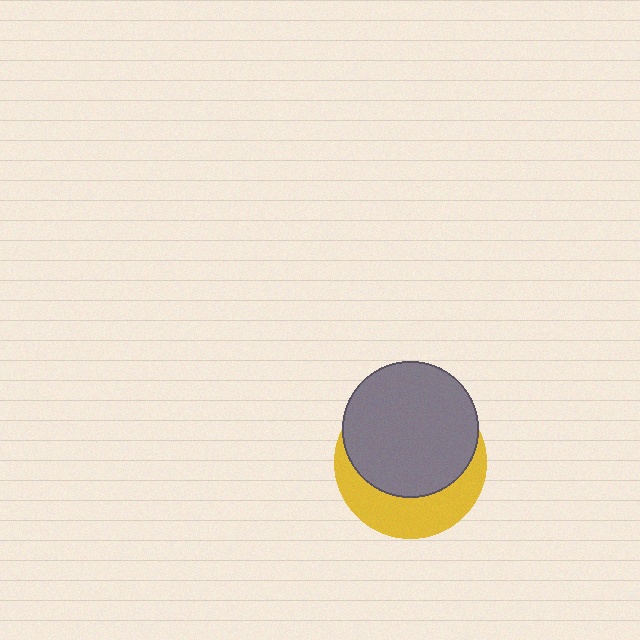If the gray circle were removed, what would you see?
You would see the complete yellow circle.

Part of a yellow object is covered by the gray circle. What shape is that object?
It is a circle.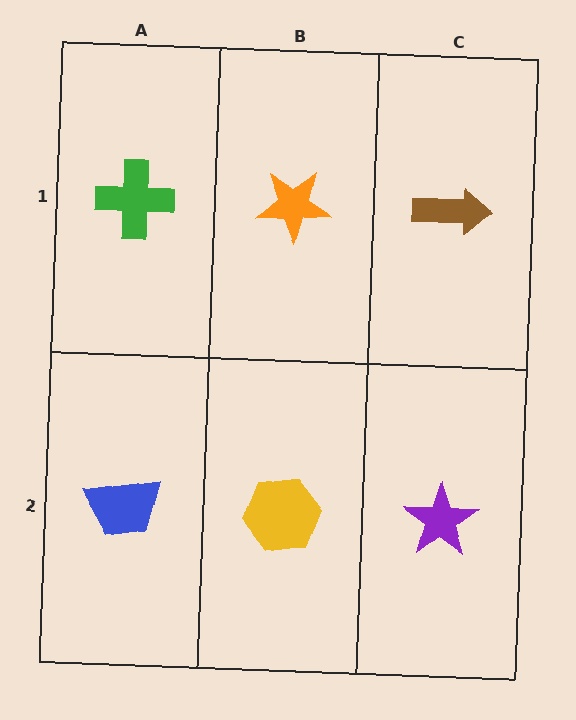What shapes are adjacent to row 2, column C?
A brown arrow (row 1, column C), a yellow hexagon (row 2, column B).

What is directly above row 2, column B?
An orange star.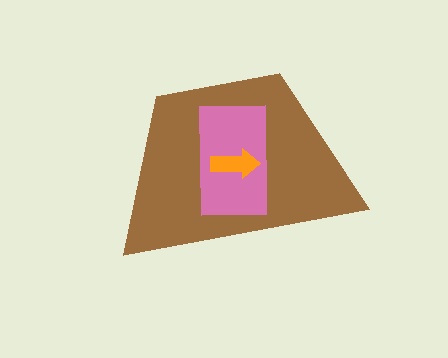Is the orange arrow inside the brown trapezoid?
Yes.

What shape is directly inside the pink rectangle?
The orange arrow.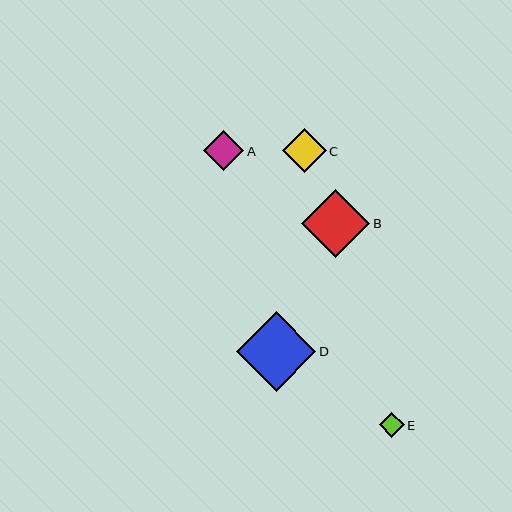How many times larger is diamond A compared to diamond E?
Diamond A is approximately 1.6 times the size of diamond E.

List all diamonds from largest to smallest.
From largest to smallest: D, B, C, A, E.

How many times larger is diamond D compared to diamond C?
Diamond D is approximately 1.8 times the size of diamond C.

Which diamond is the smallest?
Diamond E is the smallest with a size of approximately 25 pixels.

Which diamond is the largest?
Diamond D is the largest with a size of approximately 79 pixels.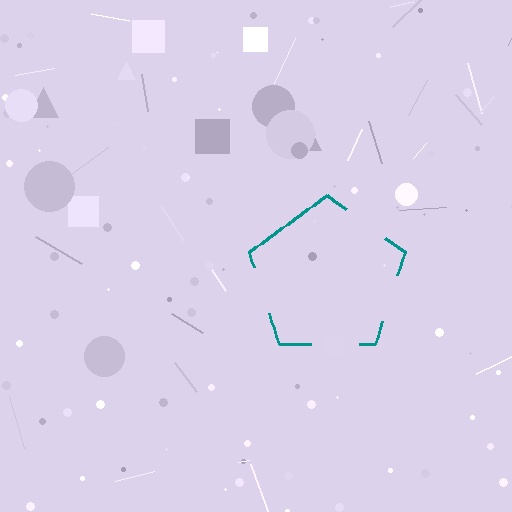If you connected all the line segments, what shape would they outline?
They would outline a pentagon.